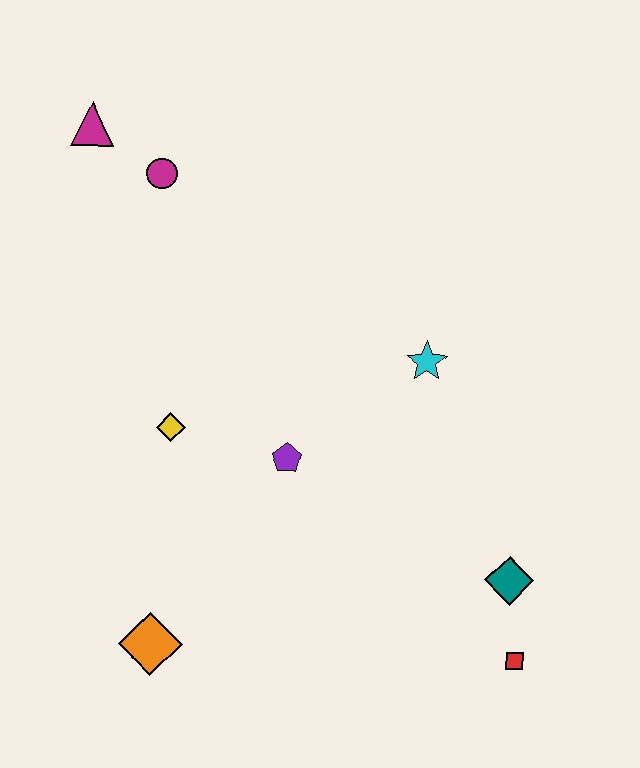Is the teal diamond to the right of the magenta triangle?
Yes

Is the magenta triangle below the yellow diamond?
No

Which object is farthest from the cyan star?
The magenta triangle is farthest from the cyan star.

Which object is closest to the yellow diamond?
The purple pentagon is closest to the yellow diamond.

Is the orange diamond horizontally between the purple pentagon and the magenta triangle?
Yes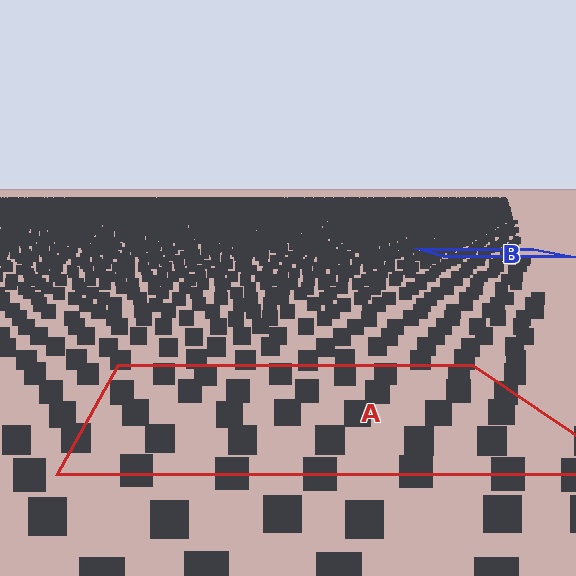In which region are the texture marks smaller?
The texture marks are smaller in region B, because it is farther away.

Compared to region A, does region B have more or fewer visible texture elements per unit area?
Region B has more texture elements per unit area — they are packed more densely because it is farther away.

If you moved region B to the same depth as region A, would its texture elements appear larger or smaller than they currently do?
They would appear larger. At a closer depth, the same texture elements are projected at a bigger on-screen size.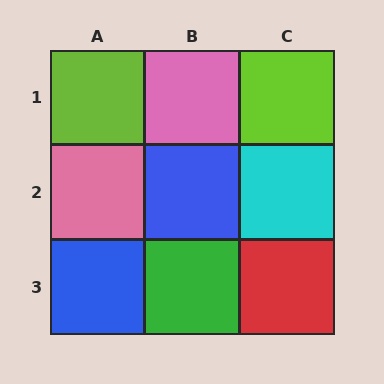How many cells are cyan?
1 cell is cyan.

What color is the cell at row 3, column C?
Red.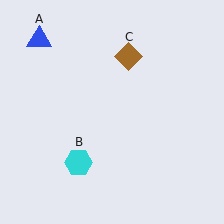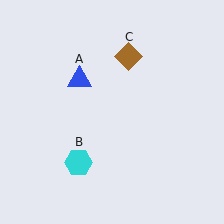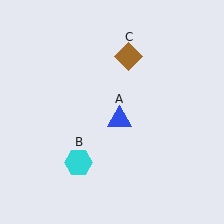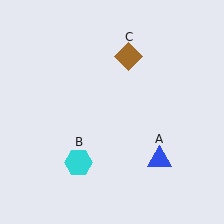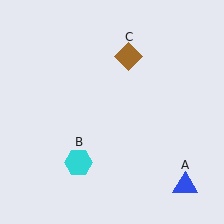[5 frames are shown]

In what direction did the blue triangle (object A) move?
The blue triangle (object A) moved down and to the right.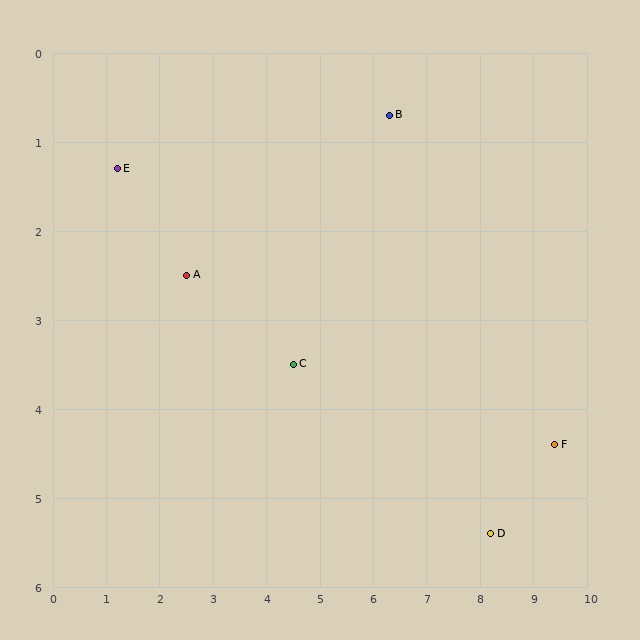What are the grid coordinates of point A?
Point A is at approximately (2.5, 2.5).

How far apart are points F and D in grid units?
Points F and D are about 1.6 grid units apart.